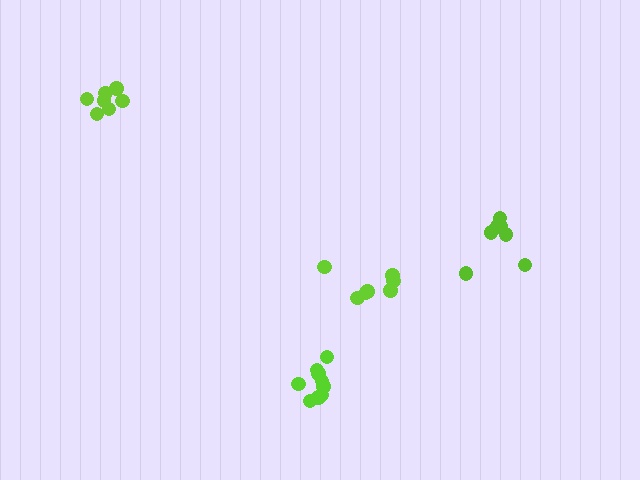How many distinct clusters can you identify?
There are 4 distinct clusters.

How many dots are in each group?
Group 1: 7 dots, Group 2: 10 dots, Group 3: 7 dots, Group 4: 7 dots (31 total).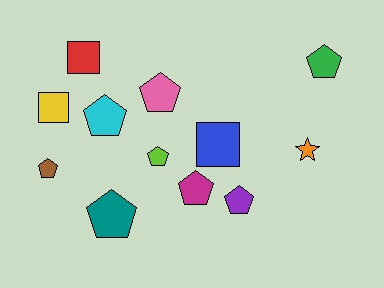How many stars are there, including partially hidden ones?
There is 1 star.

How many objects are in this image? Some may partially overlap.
There are 12 objects.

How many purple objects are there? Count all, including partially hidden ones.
There is 1 purple object.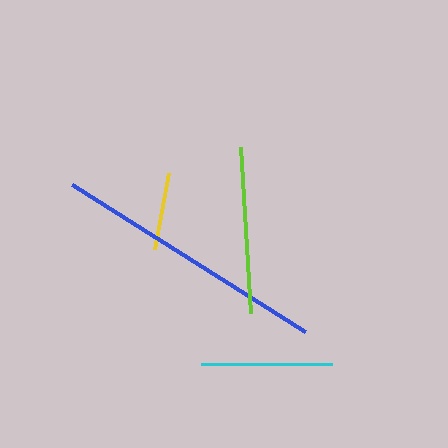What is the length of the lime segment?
The lime segment is approximately 166 pixels long.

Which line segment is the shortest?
The yellow line is the shortest at approximately 77 pixels.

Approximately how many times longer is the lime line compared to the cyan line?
The lime line is approximately 1.3 times the length of the cyan line.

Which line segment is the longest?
The blue line is the longest at approximately 276 pixels.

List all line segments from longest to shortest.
From longest to shortest: blue, lime, cyan, yellow.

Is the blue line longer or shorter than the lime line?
The blue line is longer than the lime line.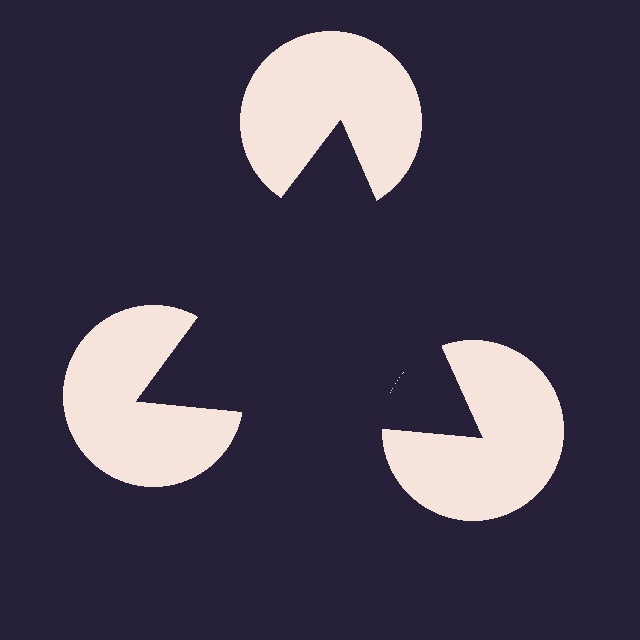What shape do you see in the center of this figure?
An illusory triangle — its edges are inferred from the aligned wedge cuts in the pac-man discs, not physically drawn.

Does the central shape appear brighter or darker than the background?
It typically appears slightly darker than the background, even though no actual brightness change is drawn.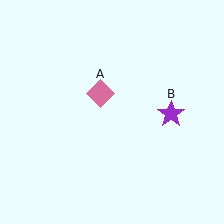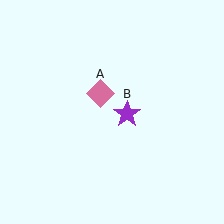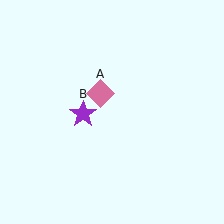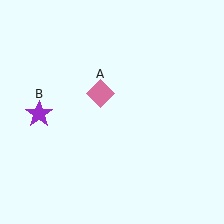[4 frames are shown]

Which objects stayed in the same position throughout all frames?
Pink diamond (object A) remained stationary.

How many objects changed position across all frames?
1 object changed position: purple star (object B).